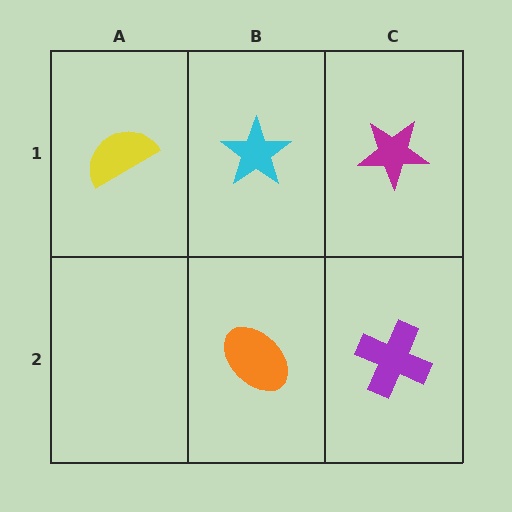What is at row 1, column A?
A yellow semicircle.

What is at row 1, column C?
A magenta star.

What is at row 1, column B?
A cyan star.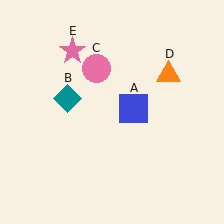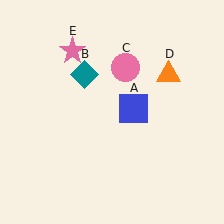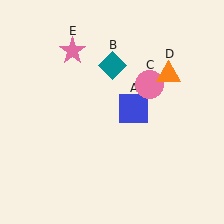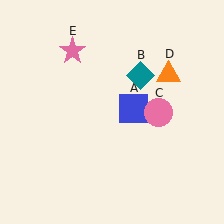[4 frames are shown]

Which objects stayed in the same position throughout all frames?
Blue square (object A) and orange triangle (object D) and pink star (object E) remained stationary.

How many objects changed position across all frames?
2 objects changed position: teal diamond (object B), pink circle (object C).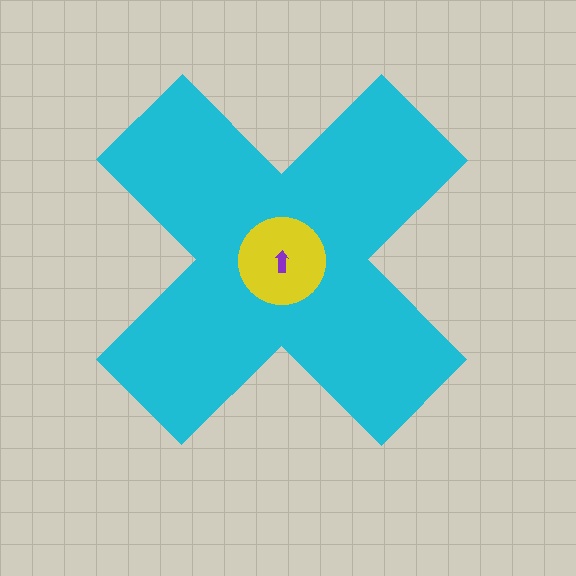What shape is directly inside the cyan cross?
The yellow circle.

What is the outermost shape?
The cyan cross.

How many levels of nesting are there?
3.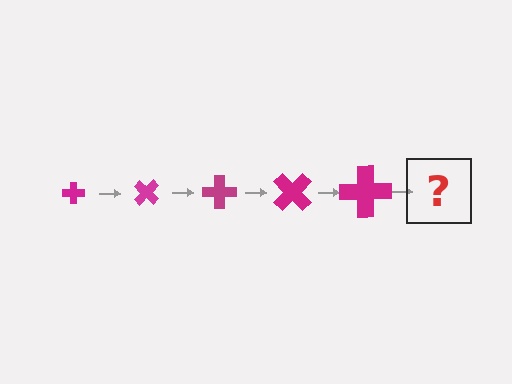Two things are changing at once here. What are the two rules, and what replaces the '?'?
The two rules are that the cross grows larger each step and it rotates 45 degrees each step. The '?' should be a cross, larger than the previous one and rotated 225 degrees from the start.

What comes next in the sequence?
The next element should be a cross, larger than the previous one and rotated 225 degrees from the start.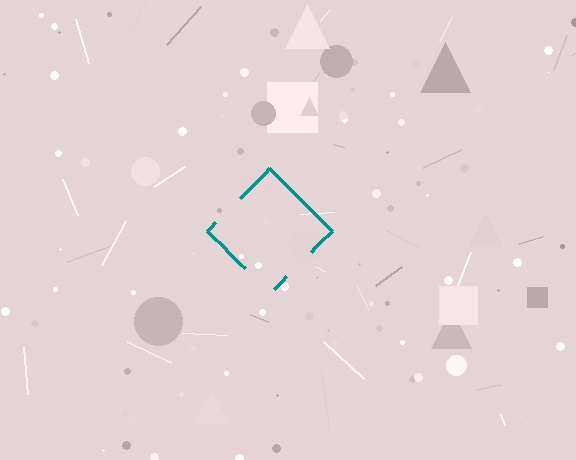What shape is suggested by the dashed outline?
The dashed outline suggests a diamond.